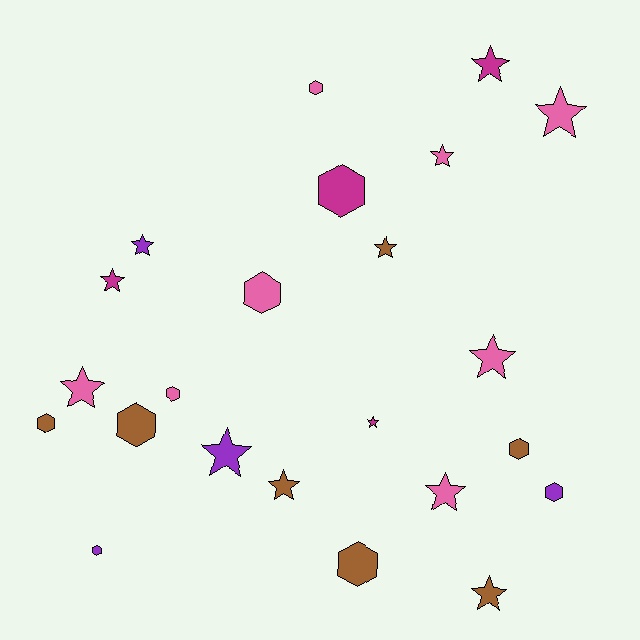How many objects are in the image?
There are 23 objects.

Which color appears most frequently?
Pink, with 8 objects.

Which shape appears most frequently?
Star, with 13 objects.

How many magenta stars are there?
There are 3 magenta stars.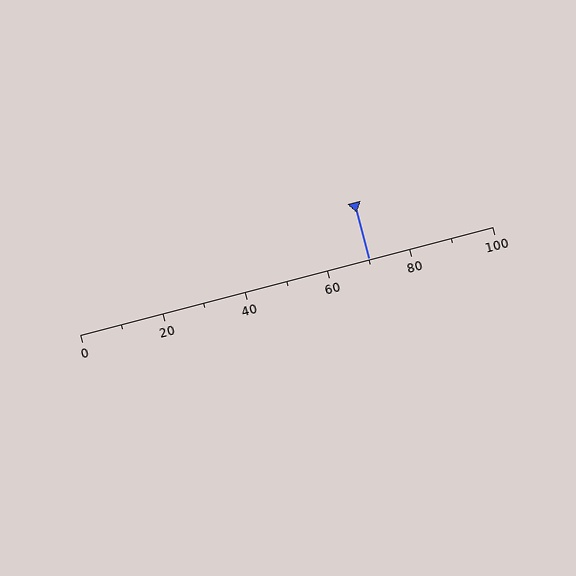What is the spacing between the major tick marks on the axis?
The major ticks are spaced 20 apart.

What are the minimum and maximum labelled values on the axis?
The axis runs from 0 to 100.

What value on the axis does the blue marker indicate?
The marker indicates approximately 70.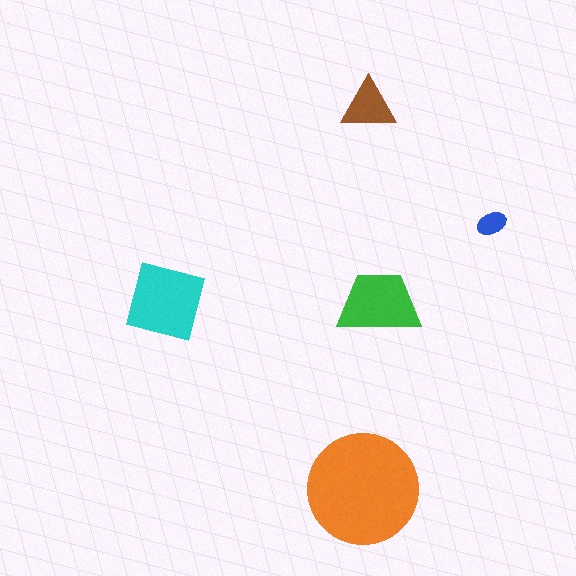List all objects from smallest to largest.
The blue ellipse, the brown triangle, the green trapezoid, the cyan square, the orange circle.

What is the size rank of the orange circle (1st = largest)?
1st.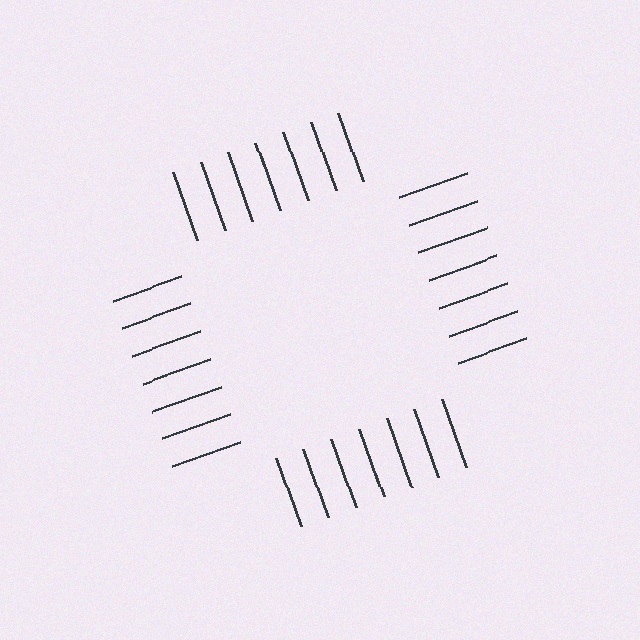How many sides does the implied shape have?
4 sides — the line-ends trace a square.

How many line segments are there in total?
28 — 7 along each of the 4 edges.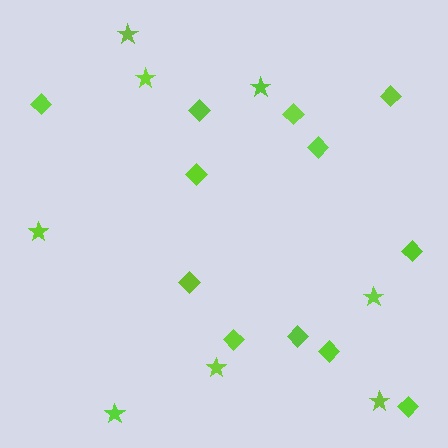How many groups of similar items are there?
There are 2 groups: one group of stars (8) and one group of diamonds (12).